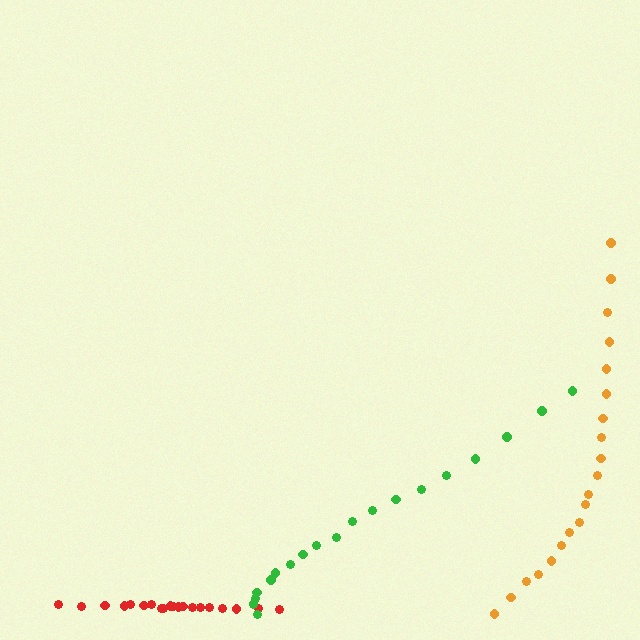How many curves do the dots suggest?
There are 3 distinct paths.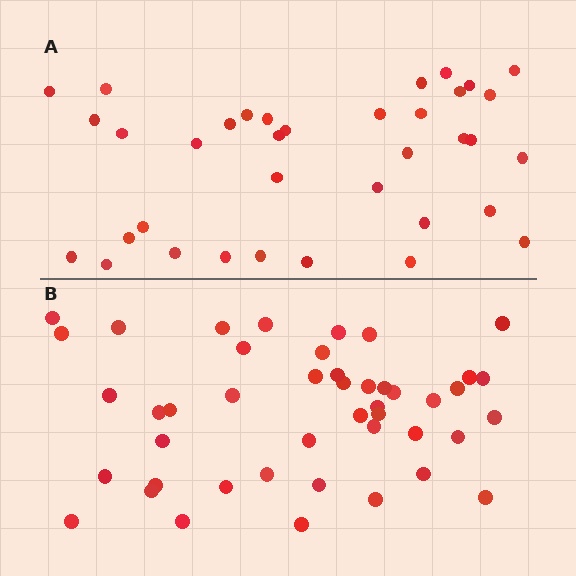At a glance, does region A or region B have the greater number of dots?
Region B (the bottom region) has more dots.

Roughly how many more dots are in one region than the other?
Region B has roughly 8 or so more dots than region A.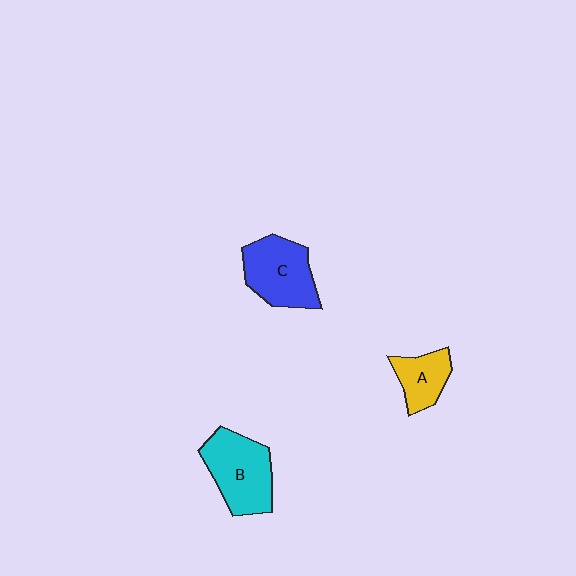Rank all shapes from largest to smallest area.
From largest to smallest: B (cyan), C (blue), A (yellow).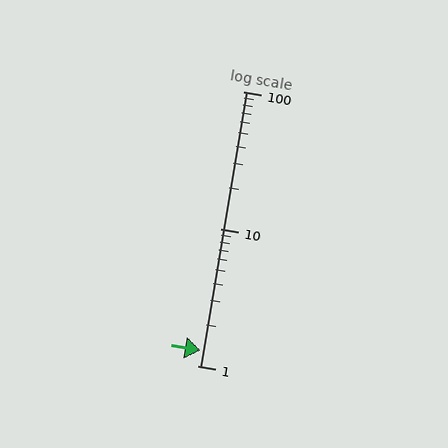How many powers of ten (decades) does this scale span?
The scale spans 2 decades, from 1 to 100.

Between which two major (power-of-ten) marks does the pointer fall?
The pointer is between 1 and 10.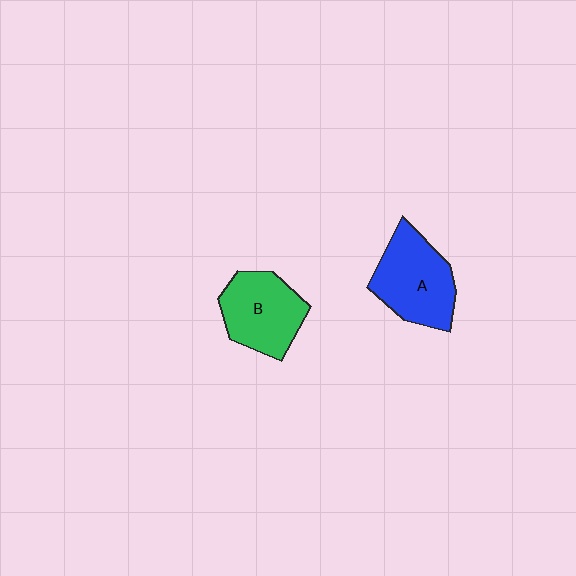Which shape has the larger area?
Shape A (blue).